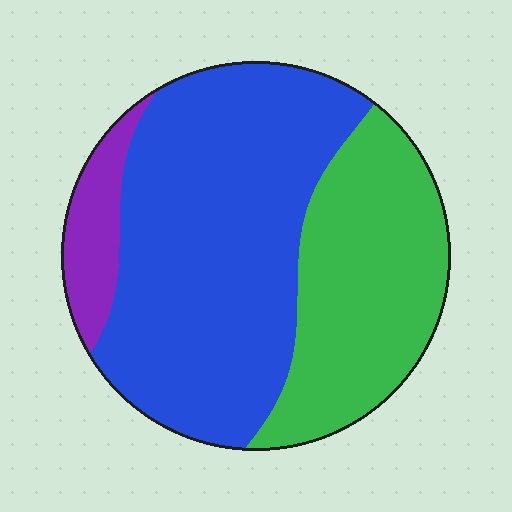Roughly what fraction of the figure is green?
Green covers around 35% of the figure.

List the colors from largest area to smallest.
From largest to smallest: blue, green, purple.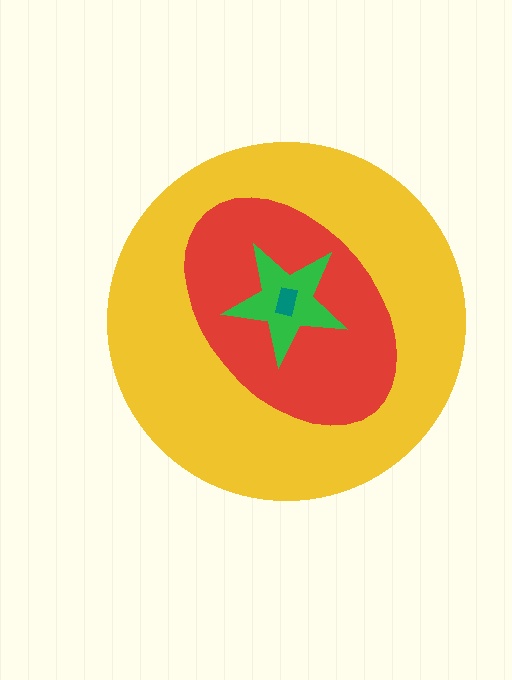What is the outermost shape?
The yellow circle.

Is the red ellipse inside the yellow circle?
Yes.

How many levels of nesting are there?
4.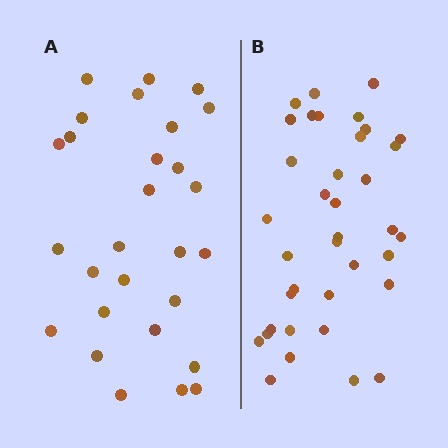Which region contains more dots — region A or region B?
Region B (the right region) has more dots.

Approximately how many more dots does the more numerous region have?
Region B has roughly 8 or so more dots than region A.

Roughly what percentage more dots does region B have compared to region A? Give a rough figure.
About 30% more.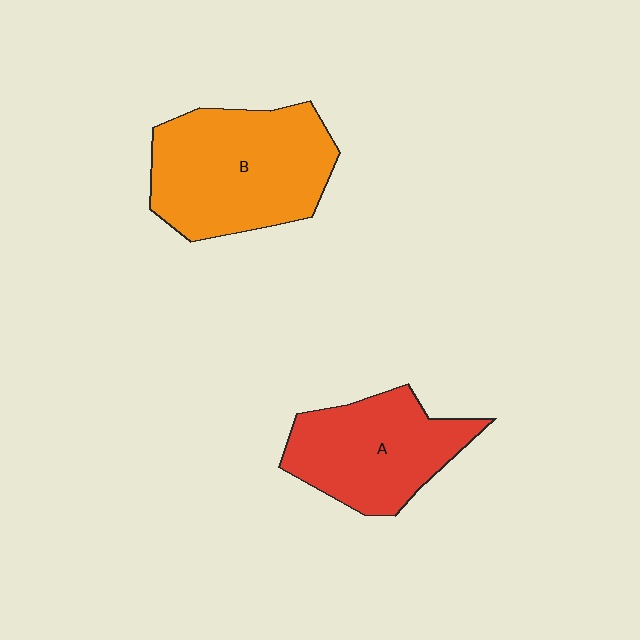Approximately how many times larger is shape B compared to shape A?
Approximately 1.3 times.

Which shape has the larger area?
Shape B (orange).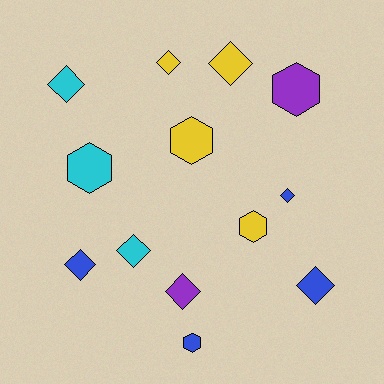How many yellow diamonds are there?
There are 2 yellow diamonds.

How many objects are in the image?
There are 13 objects.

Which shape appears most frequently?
Diamond, with 8 objects.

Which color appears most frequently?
Yellow, with 4 objects.